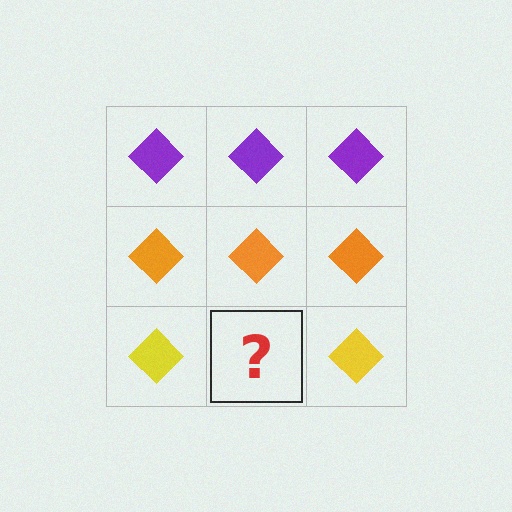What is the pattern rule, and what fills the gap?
The rule is that each row has a consistent color. The gap should be filled with a yellow diamond.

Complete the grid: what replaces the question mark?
The question mark should be replaced with a yellow diamond.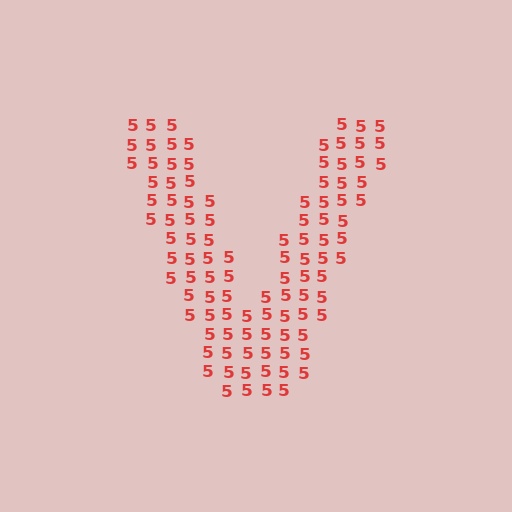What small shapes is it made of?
It is made of small digit 5's.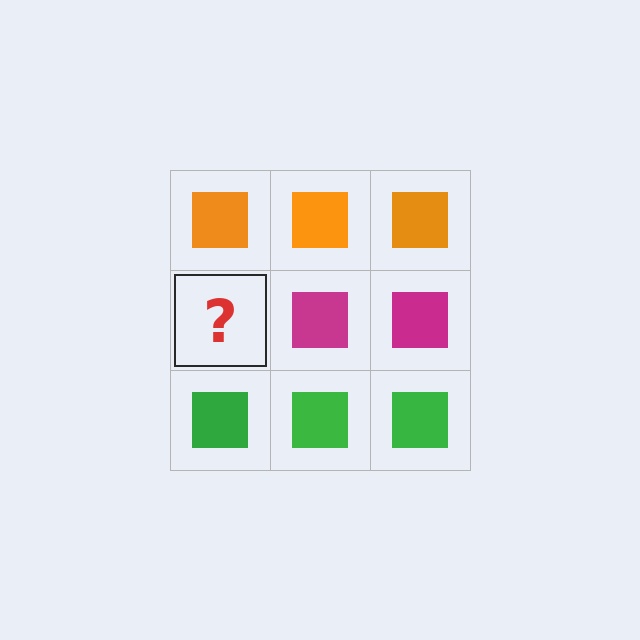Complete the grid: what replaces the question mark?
The question mark should be replaced with a magenta square.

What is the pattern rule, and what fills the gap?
The rule is that each row has a consistent color. The gap should be filled with a magenta square.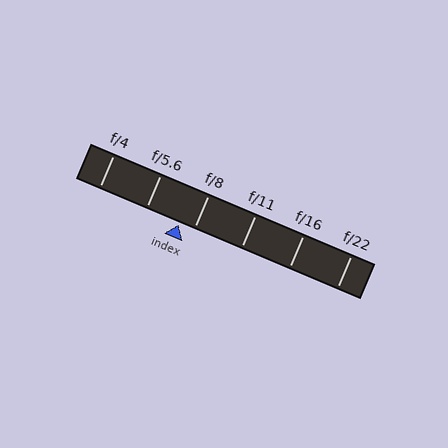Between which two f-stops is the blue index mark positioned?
The index mark is between f/5.6 and f/8.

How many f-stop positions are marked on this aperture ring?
There are 6 f-stop positions marked.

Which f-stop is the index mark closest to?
The index mark is closest to f/8.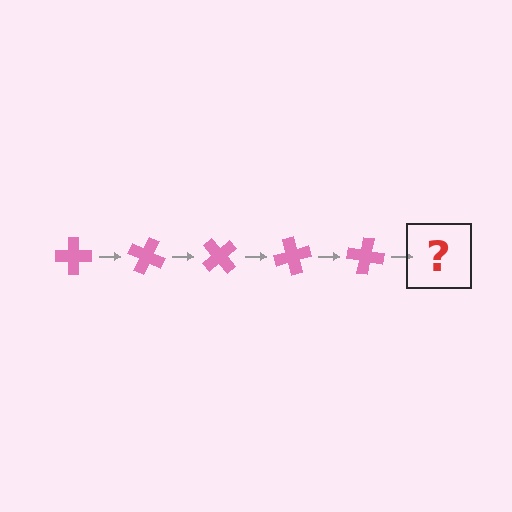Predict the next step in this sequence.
The next step is a pink cross rotated 125 degrees.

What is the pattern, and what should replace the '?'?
The pattern is that the cross rotates 25 degrees each step. The '?' should be a pink cross rotated 125 degrees.